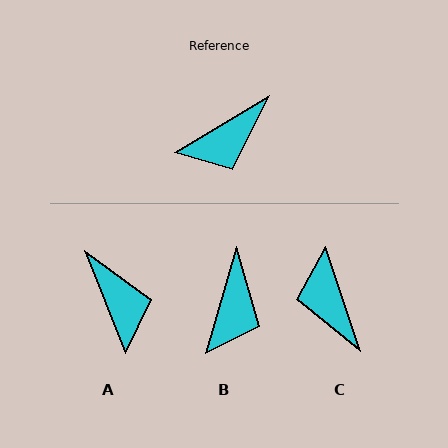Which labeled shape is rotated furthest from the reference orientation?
C, about 102 degrees away.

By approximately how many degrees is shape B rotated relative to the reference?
Approximately 43 degrees counter-clockwise.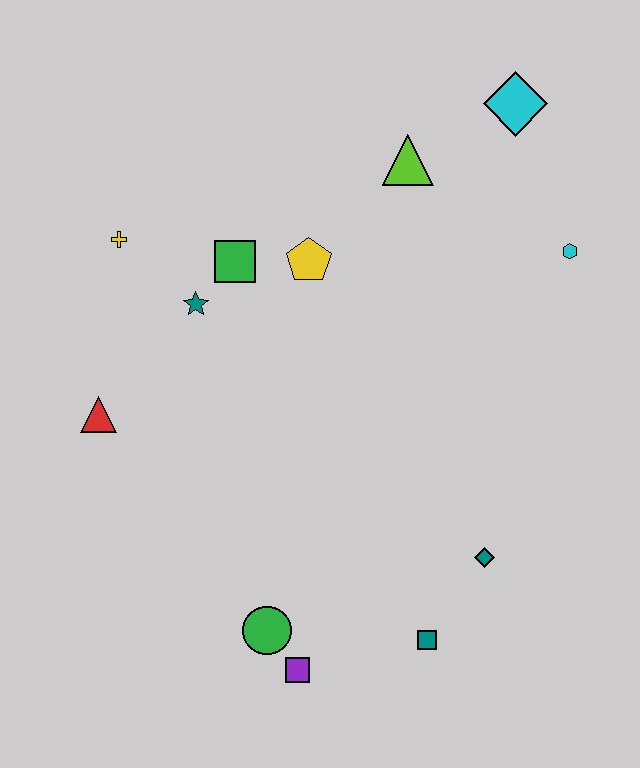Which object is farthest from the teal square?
The cyan diamond is farthest from the teal square.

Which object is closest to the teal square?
The teal diamond is closest to the teal square.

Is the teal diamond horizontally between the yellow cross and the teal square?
No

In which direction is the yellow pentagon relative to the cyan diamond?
The yellow pentagon is to the left of the cyan diamond.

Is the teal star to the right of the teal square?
No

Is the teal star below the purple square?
No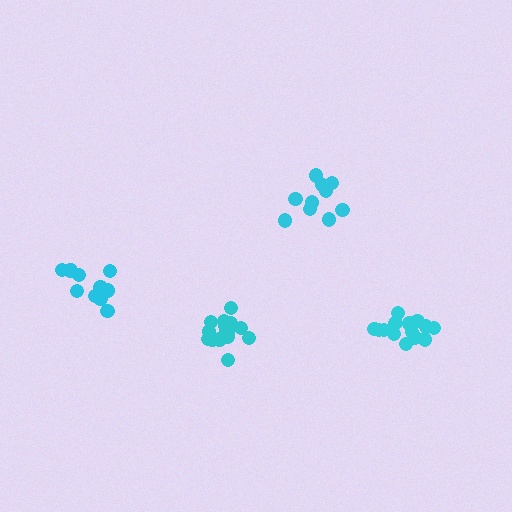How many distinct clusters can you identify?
There are 4 distinct clusters.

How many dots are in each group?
Group 1: 10 dots, Group 2: 14 dots, Group 3: 15 dots, Group 4: 10 dots (49 total).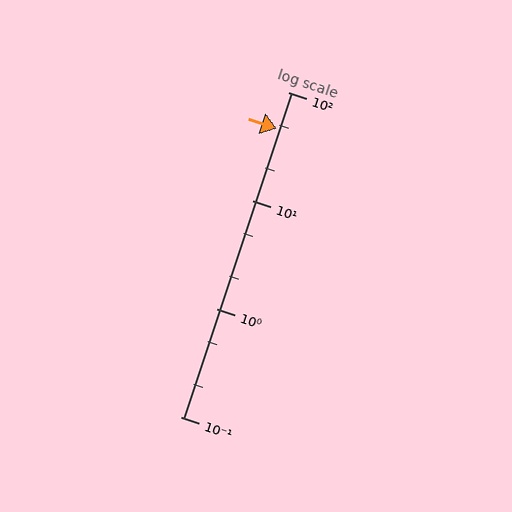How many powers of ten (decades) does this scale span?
The scale spans 3 decades, from 0.1 to 100.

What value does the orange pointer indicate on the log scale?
The pointer indicates approximately 46.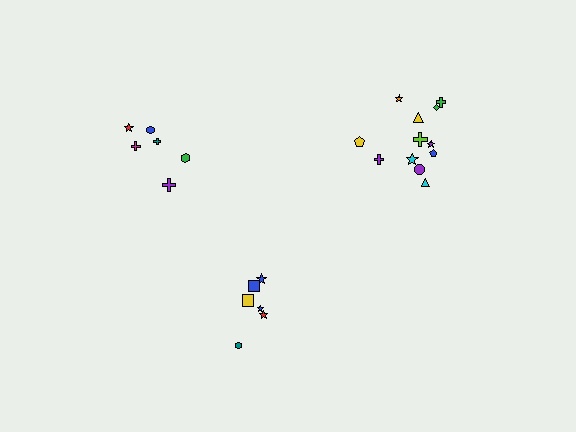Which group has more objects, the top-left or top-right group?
The top-right group.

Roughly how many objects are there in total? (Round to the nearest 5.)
Roughly 25 objects in total.